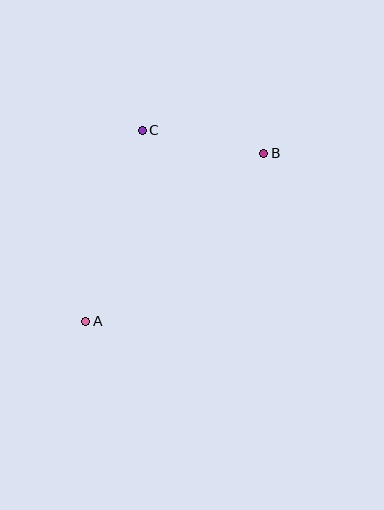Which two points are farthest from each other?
Points A and B are farthest from each other.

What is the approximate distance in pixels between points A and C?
The distance between A and C is approximately 200 pixels.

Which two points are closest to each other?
Points B and C are closest to each other.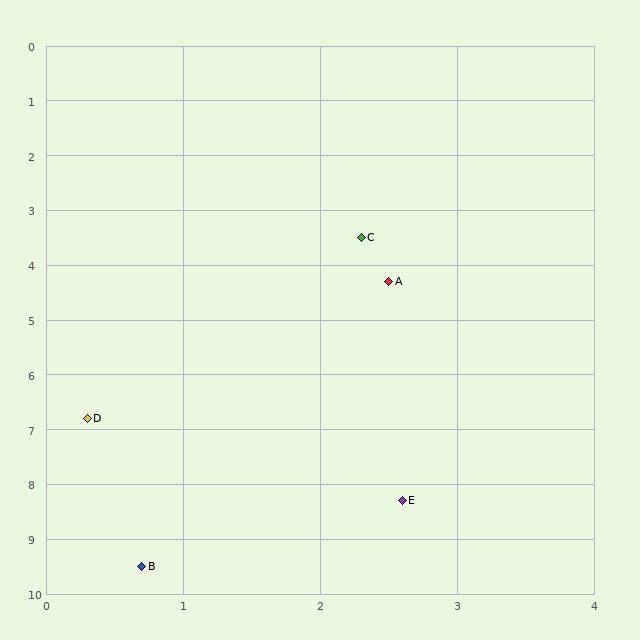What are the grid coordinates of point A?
Point A is at approximately (2.5, 4.3).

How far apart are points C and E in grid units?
Points C and E are about 4.8 grid units apart.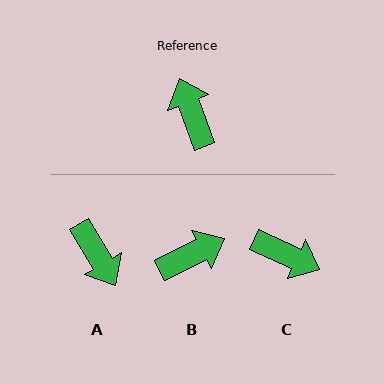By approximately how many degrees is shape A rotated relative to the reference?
Approximately 170 degrees clockwise.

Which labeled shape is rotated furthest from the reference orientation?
A, about 170 degrees away.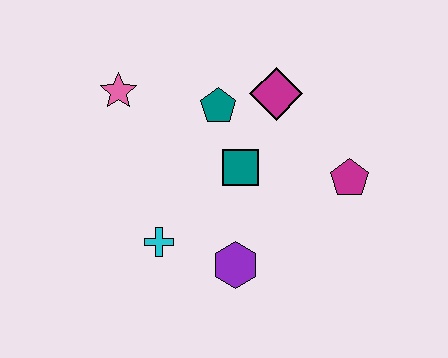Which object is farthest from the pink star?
The magenta pentagon is farthest from the pink star.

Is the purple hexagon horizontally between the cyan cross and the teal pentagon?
No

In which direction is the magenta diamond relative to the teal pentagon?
The magenta diamond is to the right of the teal pentagon.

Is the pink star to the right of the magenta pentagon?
No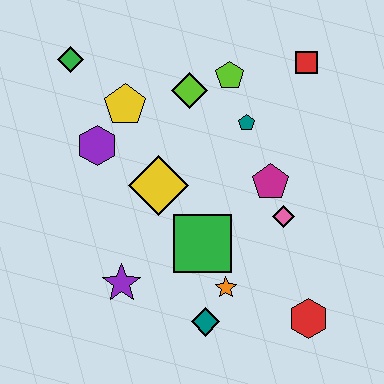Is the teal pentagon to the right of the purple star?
Yes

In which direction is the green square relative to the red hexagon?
The green square is to the left of the red hexagon.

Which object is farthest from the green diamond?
The red hexagon is farthest from the green diamond.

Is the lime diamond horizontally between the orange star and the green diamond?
Yes